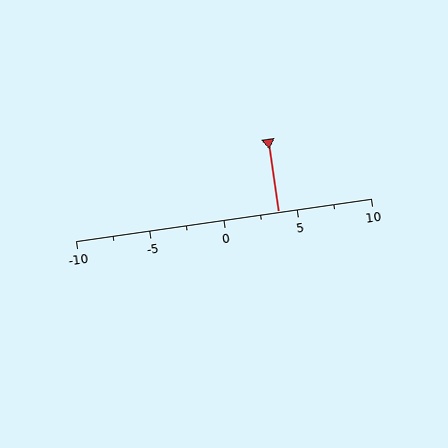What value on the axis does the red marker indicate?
The marker indicates approximately 3.8.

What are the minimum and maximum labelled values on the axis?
The axis runs from -10 to 10.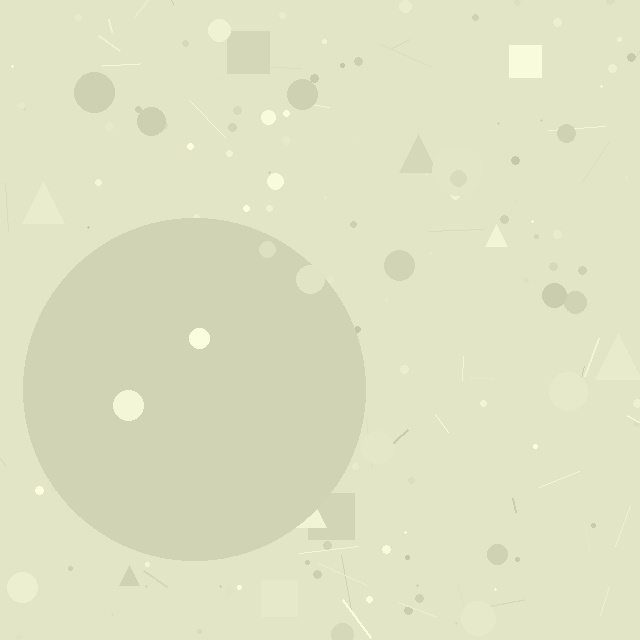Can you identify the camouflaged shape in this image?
The camouflaged shape is a circle.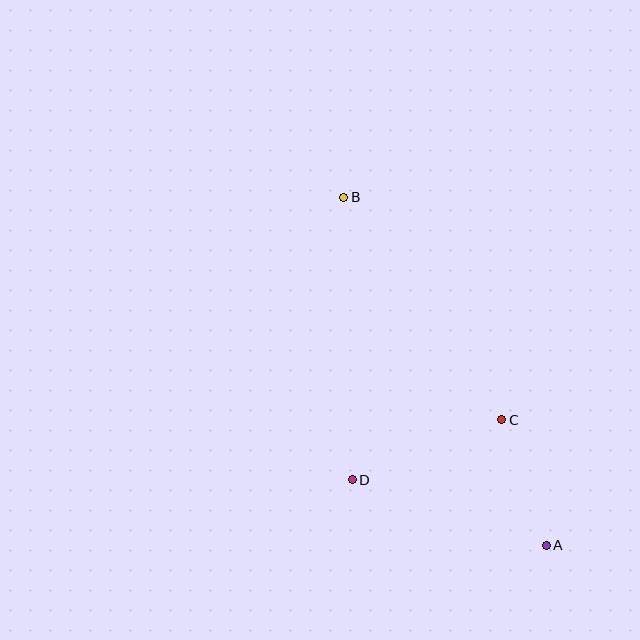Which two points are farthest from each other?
Points A and B are farthest from each other.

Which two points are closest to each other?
Points A and C are closest to each other.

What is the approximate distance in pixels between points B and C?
The distance between B and C is approximately 273 pixels.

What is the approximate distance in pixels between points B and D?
The distance between B and D is approximately 283 pixels.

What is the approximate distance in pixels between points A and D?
The distance between A and D is approximately 204 pixels.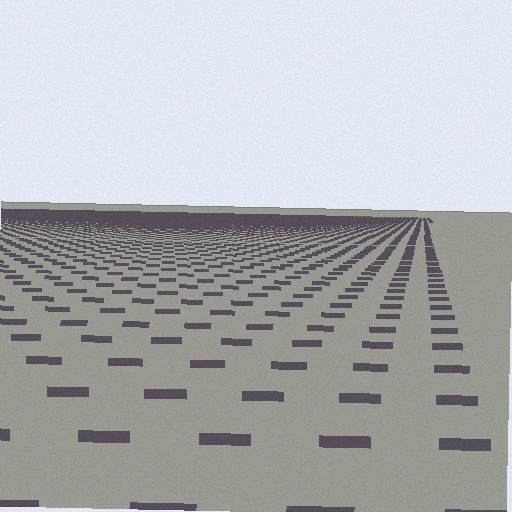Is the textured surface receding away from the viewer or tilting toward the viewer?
The surface is receding away from the viewer. Texture elements get smaller and denser toward the top.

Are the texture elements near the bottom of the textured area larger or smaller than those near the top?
Larger. Near the bottom, elements are closer to the viewer and appear at a bigger on-screen size.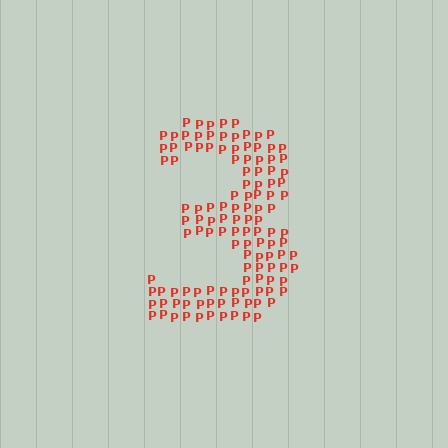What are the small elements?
The small elements are letter P's.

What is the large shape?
The large shape is the digit 3.